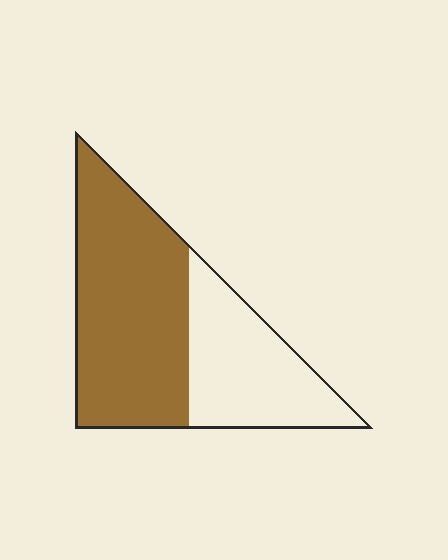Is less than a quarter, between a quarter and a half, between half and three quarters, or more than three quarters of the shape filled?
Between half and three quarters.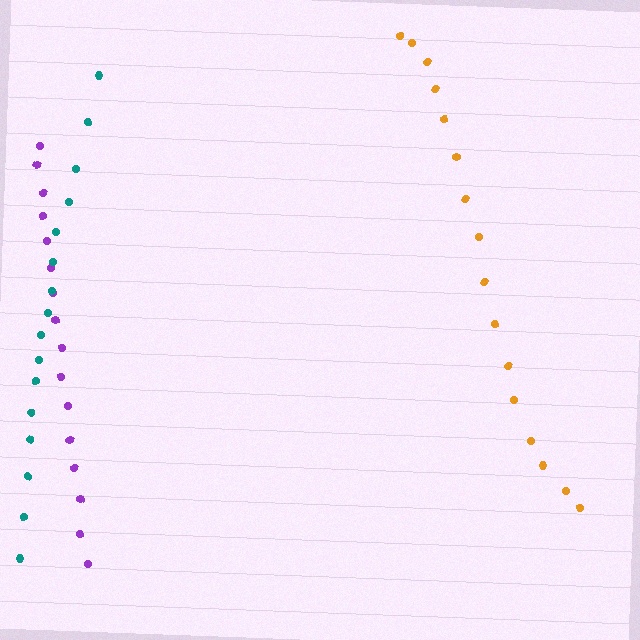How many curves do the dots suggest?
There are 3 distinct paths.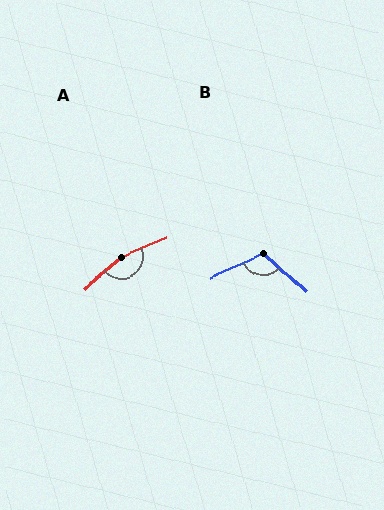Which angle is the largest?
A, at approximately 163 degrees.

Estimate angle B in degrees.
Approximately 113 degrees.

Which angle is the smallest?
B, at approximately 113 degrees.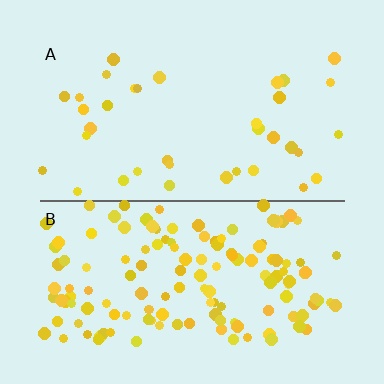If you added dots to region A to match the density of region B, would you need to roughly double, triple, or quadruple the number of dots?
Approximately quadruple.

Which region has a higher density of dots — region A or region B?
B (the bottom).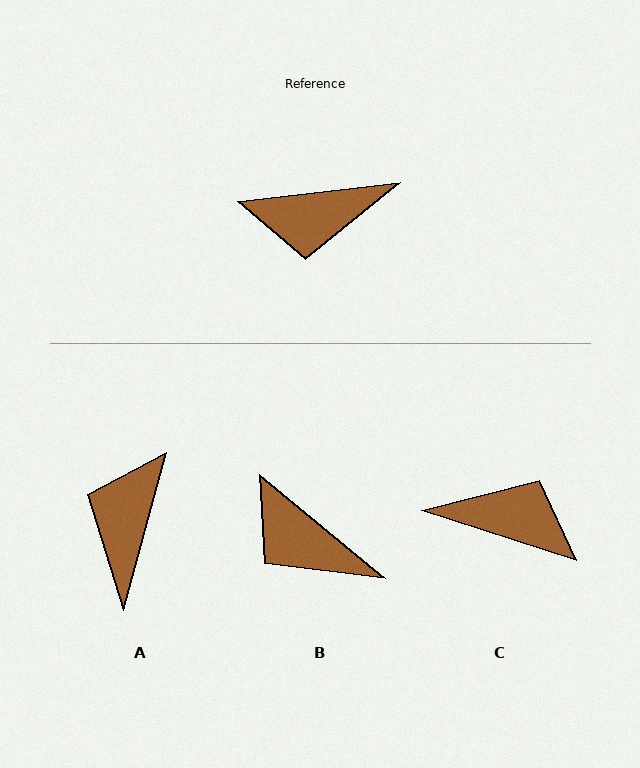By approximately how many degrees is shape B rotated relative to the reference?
Approximately 46 degrees clockwise.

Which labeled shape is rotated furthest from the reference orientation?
C, about 156 degrees away.